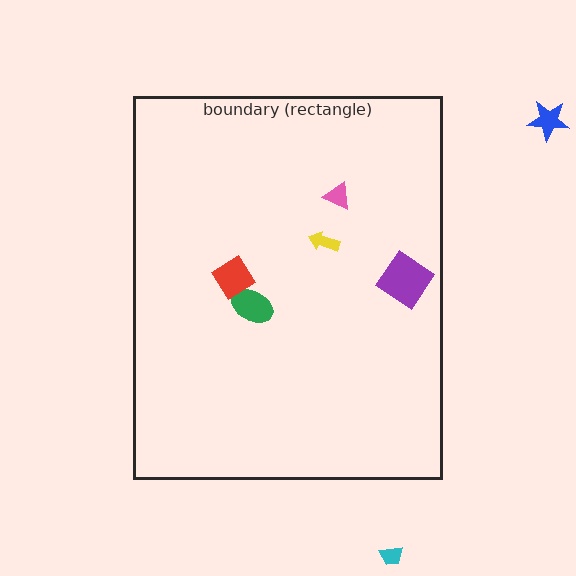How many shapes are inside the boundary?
5 inside, 2 outside.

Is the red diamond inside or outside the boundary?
Inside.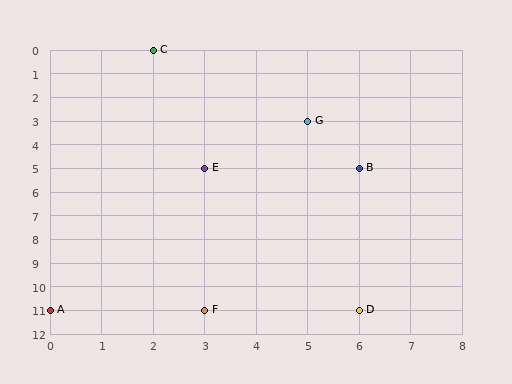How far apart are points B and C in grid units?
Points B and C are 4 columns and 5 rows apart (about 6.4 grid units diagonally).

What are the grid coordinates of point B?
Point B is at grid coordinates (6, 5).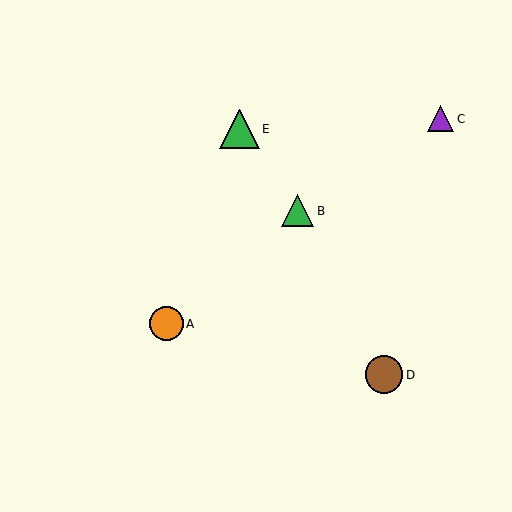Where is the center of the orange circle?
The center of the orange circle is at (166, 324).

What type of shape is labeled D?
Shape D is a brown circle.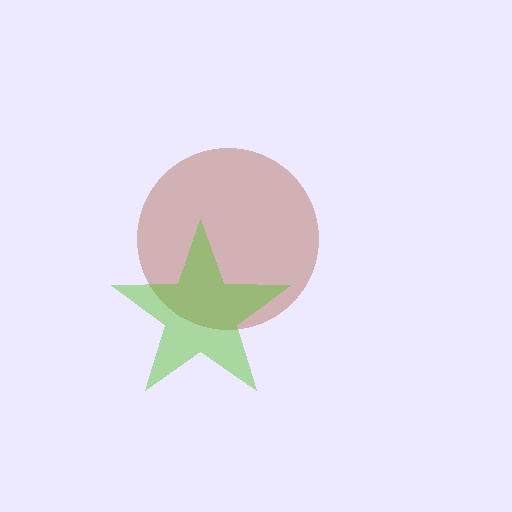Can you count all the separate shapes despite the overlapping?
Yes, there are 2 separate shapes.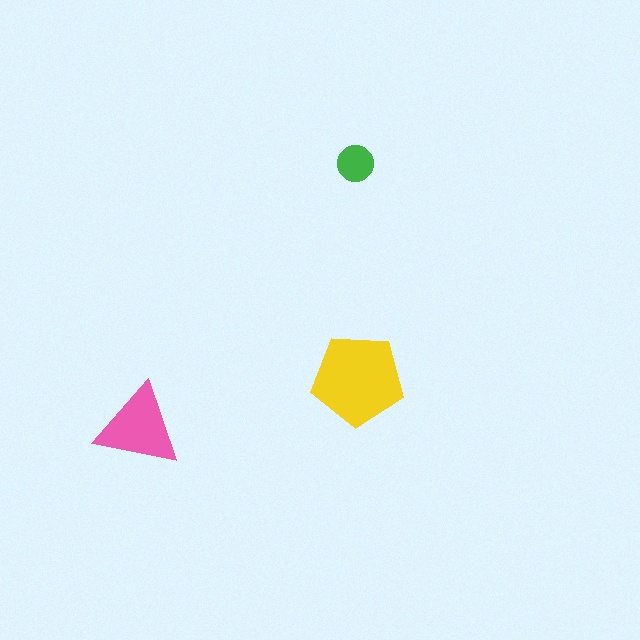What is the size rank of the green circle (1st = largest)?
3rd.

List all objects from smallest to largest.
The green circle, the pink triangle, the yellow pentagon.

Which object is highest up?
The green circle is topmost.